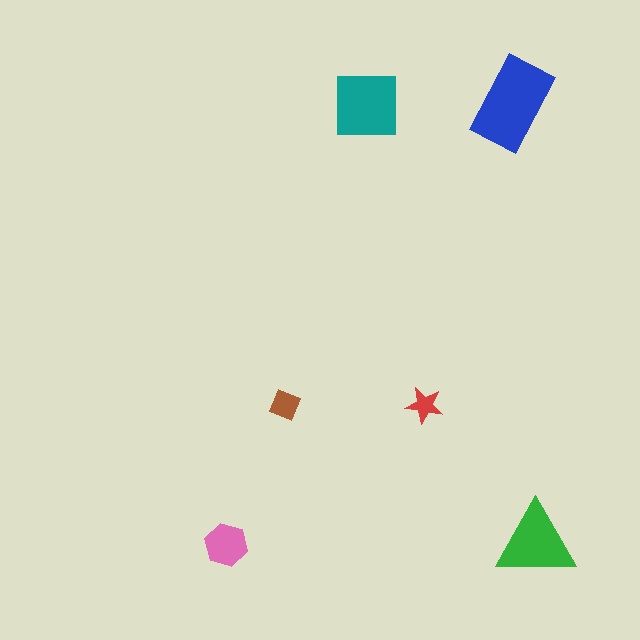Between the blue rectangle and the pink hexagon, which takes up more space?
The blue rectangle.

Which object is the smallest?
The red star.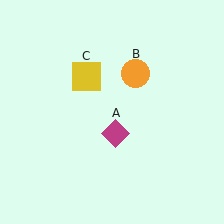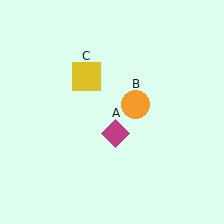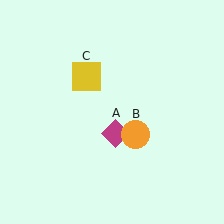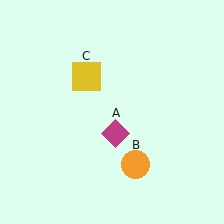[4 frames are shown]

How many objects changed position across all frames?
1 object changed position: orange circle (object B).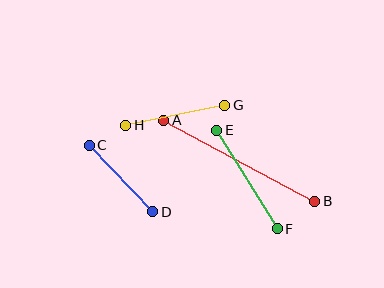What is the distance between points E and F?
The distance is approximately 115 pixels.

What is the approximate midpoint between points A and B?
The midpoint is at approximately (239, 161) pixels.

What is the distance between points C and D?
The distance is approximately 92 pixels.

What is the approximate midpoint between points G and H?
The midpoint is at approximately (175, 115) pixels.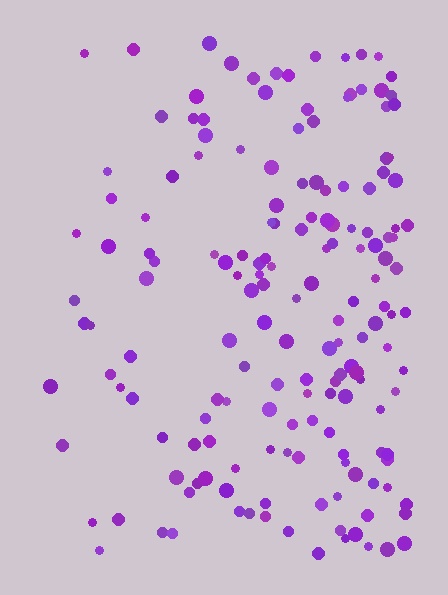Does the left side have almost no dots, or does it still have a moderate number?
Still a moderate number, just noticeably fewer than the right.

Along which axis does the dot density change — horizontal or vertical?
Horizontal.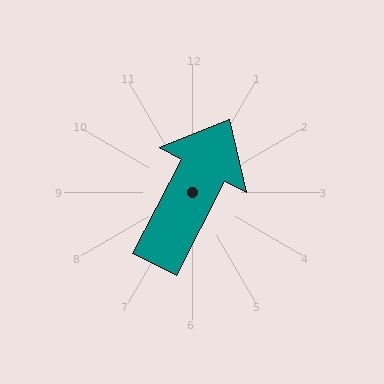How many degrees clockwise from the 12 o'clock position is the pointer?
Approximately 27 degrees.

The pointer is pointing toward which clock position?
Roughly 1 o'clock.